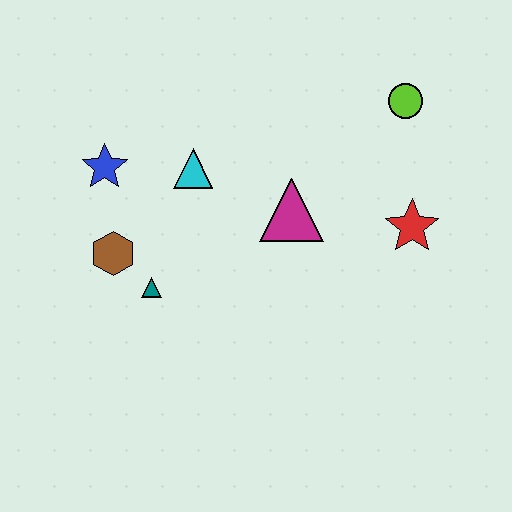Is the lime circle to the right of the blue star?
Yes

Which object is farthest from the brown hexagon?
The lime circle is farthest from the brown hexagon.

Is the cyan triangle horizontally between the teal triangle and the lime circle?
Yes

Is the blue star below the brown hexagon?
No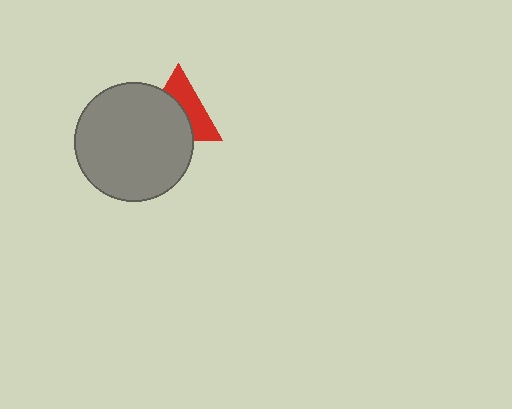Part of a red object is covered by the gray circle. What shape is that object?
It is a triangle.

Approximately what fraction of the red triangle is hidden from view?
Roughly 54% of the red triangle is hidden behind the gray circle.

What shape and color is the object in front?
The object in front is a gray circle.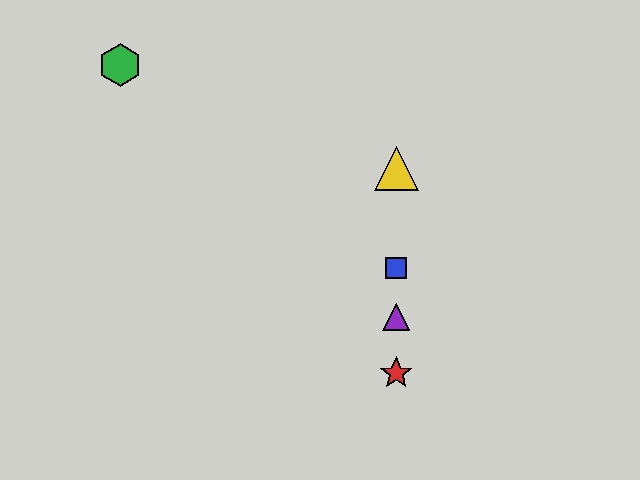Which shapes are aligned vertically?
The red star, the blue square, the yellow triangle, the purple triangle are aligned vertically.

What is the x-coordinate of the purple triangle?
The purple triangle is at x≈396.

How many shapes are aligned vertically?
4 shapes (the red star, the blue square, the yellow triangle, the purple triangle) are aligned vertically.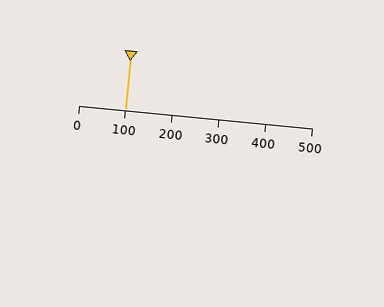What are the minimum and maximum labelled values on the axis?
The axis runs from 0 to 500.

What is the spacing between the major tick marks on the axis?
The major ticks are spaced 100 apart.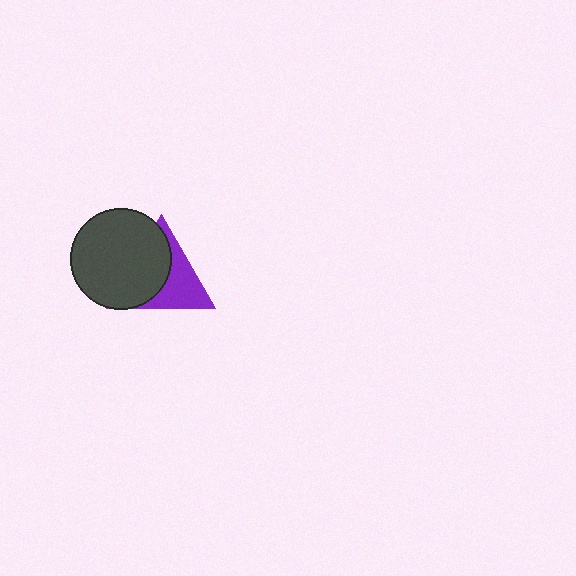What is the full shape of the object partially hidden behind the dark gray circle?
The partially hidden object is a purple triangle.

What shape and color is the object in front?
The object in front is a dark gray circle.